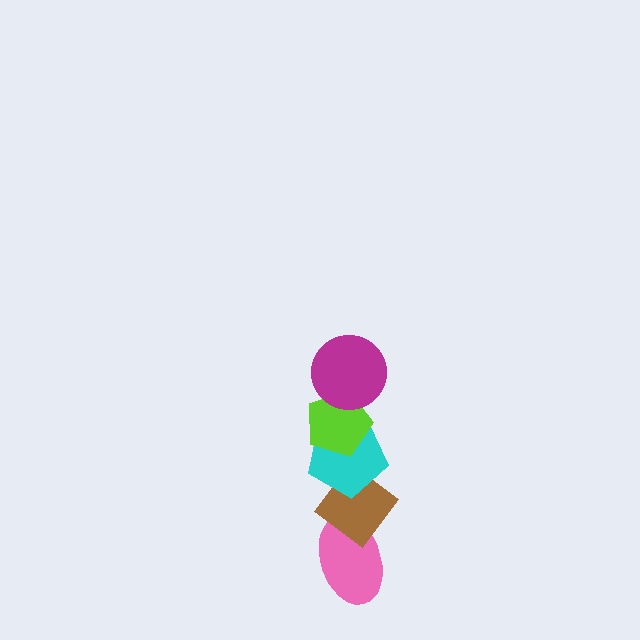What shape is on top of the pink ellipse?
The brown diamond is on top of the pink ellipse.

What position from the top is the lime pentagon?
The lime pentagon is 2nd from the top.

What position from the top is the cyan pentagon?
The cyan pentagon is 3rd from the top.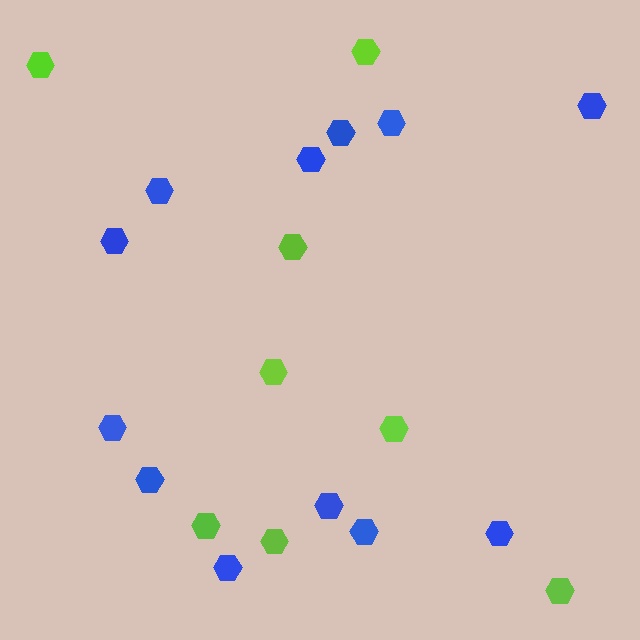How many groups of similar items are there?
There are 2 groups: one group of lime hexagons (8) and one group of blue hexagons (12).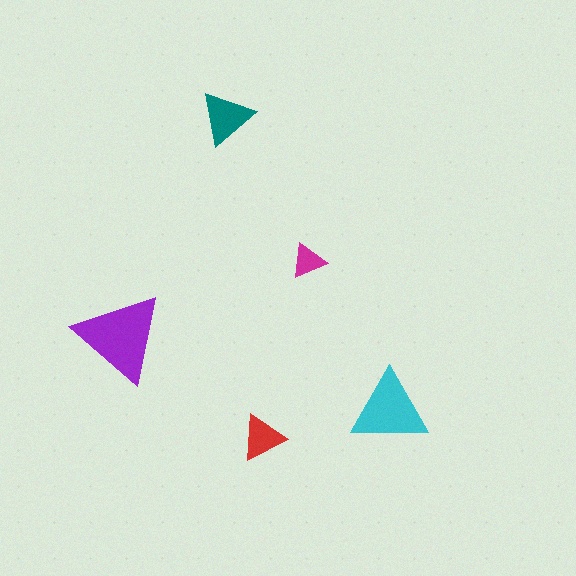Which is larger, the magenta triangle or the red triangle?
The red one.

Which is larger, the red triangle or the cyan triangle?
The cyan one.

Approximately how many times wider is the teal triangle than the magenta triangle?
About 1.5 times wider.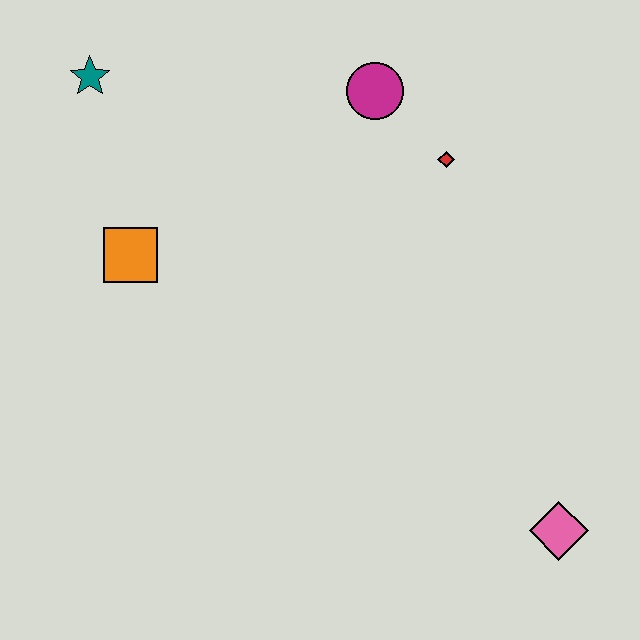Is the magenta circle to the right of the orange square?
Yes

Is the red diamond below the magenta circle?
Yes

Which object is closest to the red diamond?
The magenta circle is closest to the red diamond.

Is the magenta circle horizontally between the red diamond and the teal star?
Yes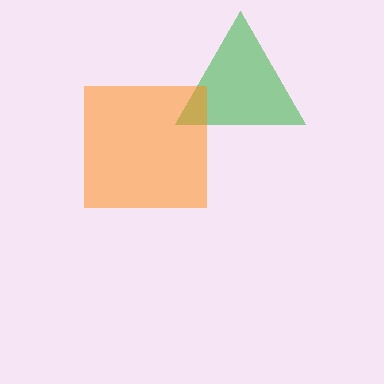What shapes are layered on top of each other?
The layered shapes are: a green triangle, an orange square.